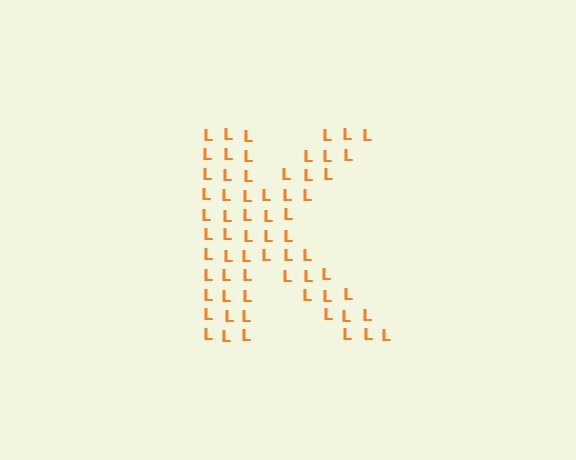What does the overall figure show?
The overall figure shows the letter K.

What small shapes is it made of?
It is made of small letter L's.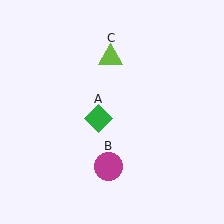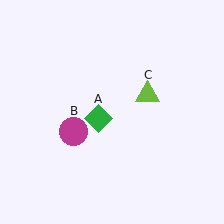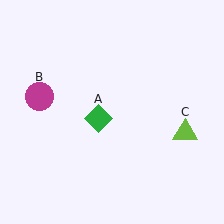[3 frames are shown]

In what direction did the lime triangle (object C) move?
The lime triangle (object C) moved down and to the right.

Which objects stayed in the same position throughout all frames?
Green diamond (object A) remained stationary.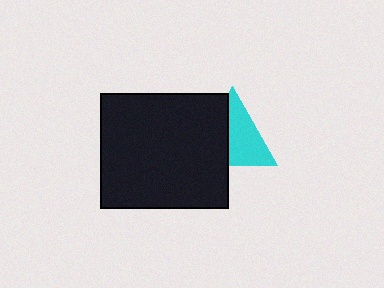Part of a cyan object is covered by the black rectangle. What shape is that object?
It is a triangle.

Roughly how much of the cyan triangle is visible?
About half of it is visible (roughly 56%).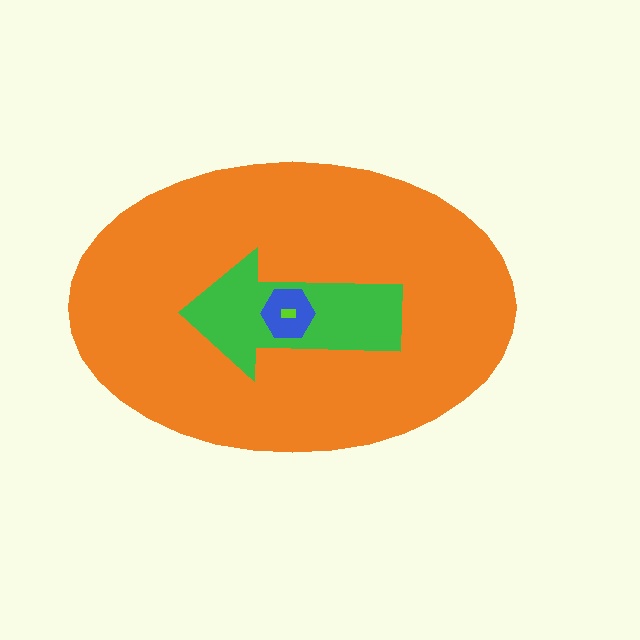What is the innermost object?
The lime rectangle.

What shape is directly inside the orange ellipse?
The green arrow.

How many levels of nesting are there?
4.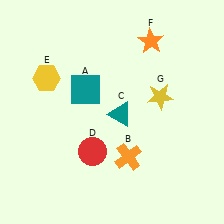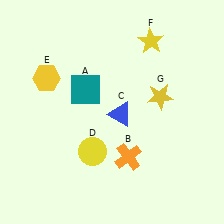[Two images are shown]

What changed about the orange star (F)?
In Image 1, F is orange. In Image 2, it changed to yellow.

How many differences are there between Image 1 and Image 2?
There are 3 differences between the two images.